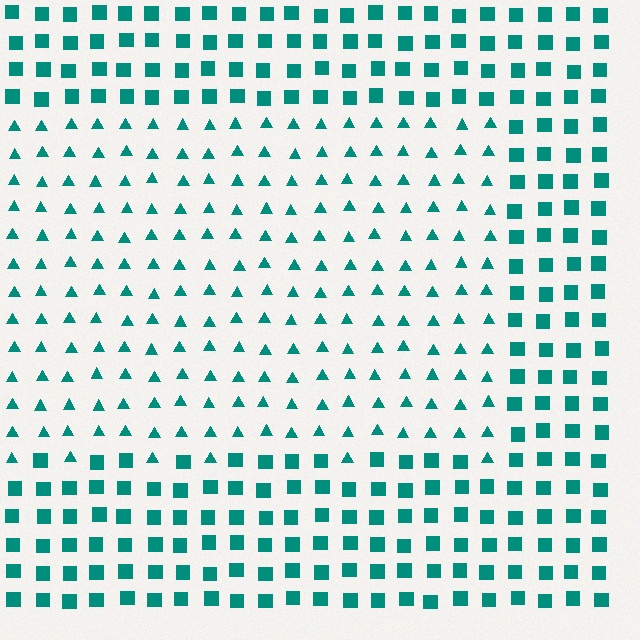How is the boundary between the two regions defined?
The boundary is defined by a change in element shape: triangles inside vs. squares outside. All elements share the same color and spacing.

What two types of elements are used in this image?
The image uses triangles inside the rectangle region and squares outside it.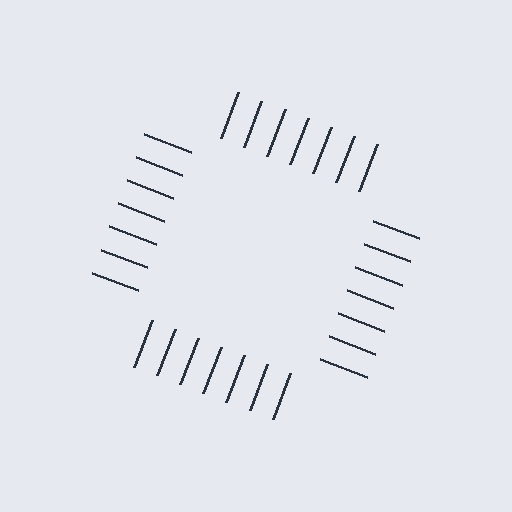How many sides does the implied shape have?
4 sides — the line-ends trace a square.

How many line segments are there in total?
28 — 7 along each of the 4 edges.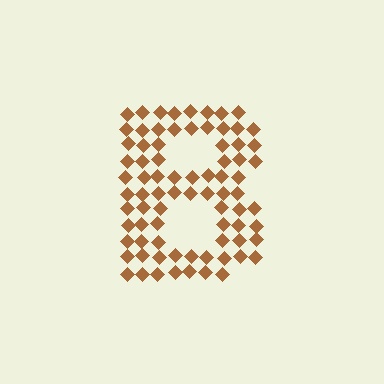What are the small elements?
The small elements are diamonds.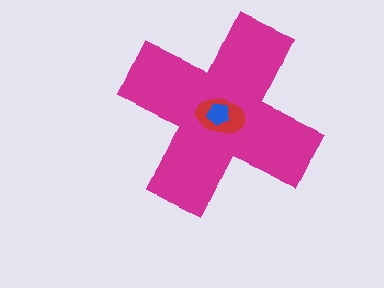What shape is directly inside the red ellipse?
The blue pentagon.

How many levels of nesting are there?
3.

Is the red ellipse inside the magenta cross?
Yes.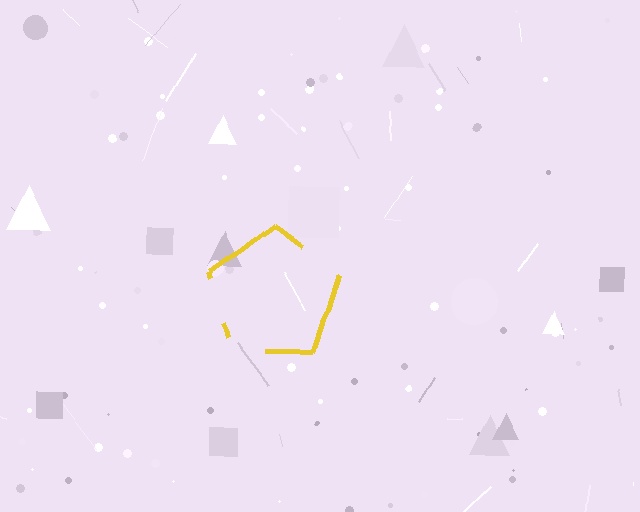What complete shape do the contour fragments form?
The contour fragments form a pentagon.